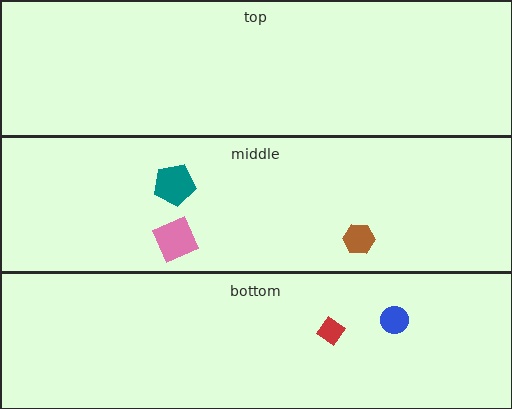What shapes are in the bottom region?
The red diamond, the blue circle.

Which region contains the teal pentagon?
The middle region.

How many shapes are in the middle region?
3.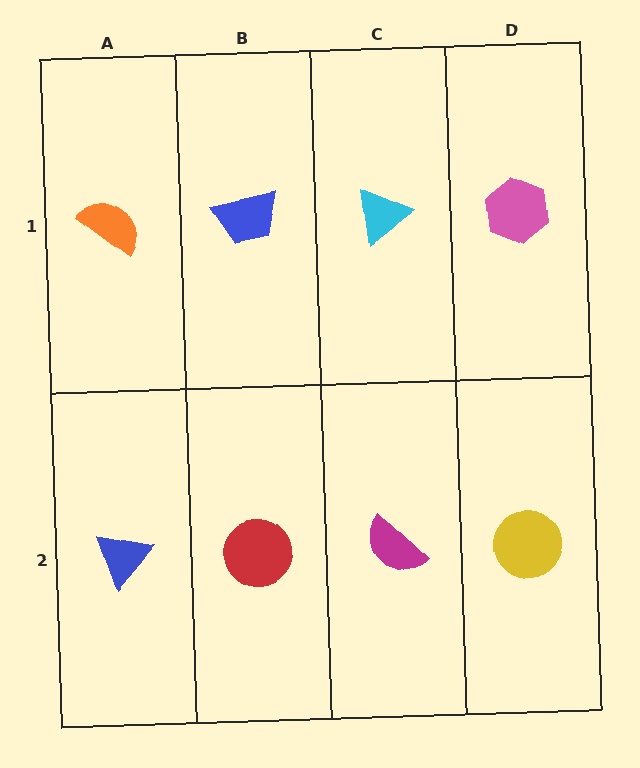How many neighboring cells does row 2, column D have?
2.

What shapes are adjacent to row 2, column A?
An orange semicircle (row 1, column A), a red circle (row 2, column B).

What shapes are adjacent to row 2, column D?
A pink hexagon (row 1, column D), a magenta semicircle (row 2, column C).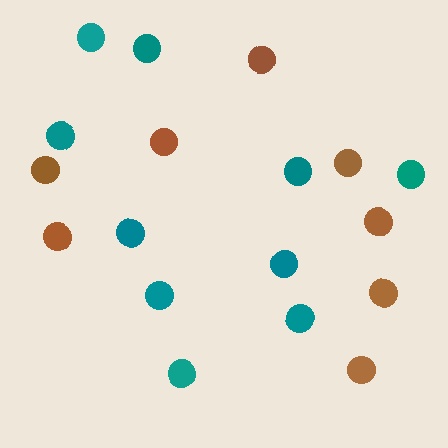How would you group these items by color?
There are 2 groups: one group of teal circles (10) and one group of brown circles (8).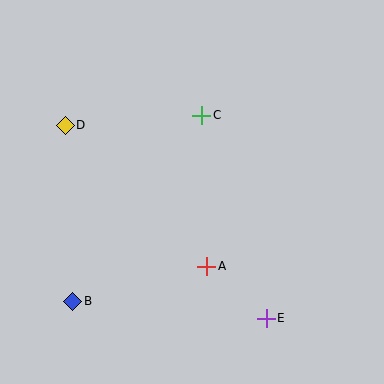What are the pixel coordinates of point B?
Point B is at (73, 301).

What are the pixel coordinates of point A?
Point A is at (207, 266).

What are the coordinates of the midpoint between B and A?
The midpoint between B and A is at (140, 284).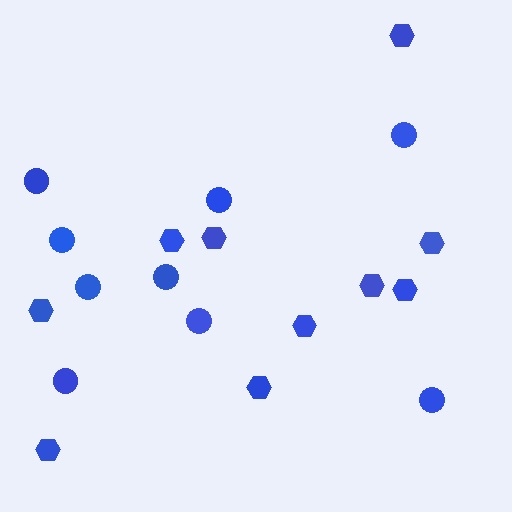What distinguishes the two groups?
There are 2 groups: one group of circles (9) and one group of hexagons (10).